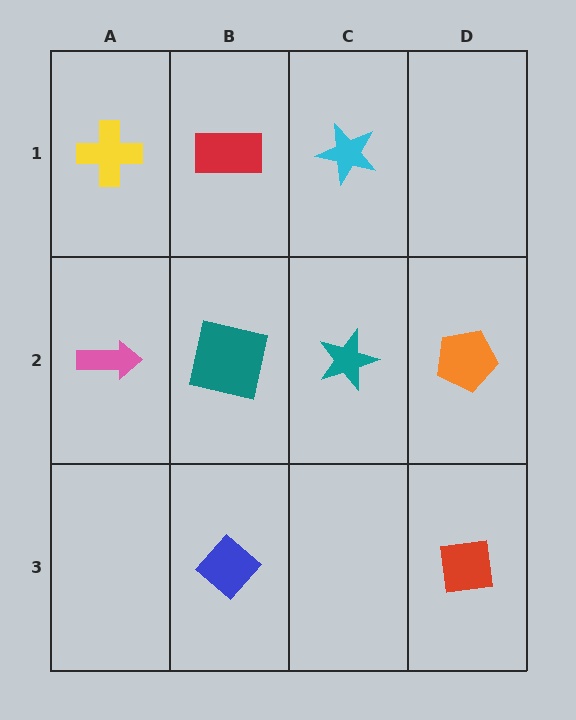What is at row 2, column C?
A teal star.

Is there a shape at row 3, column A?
No, that cell is empty.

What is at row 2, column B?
A teal square.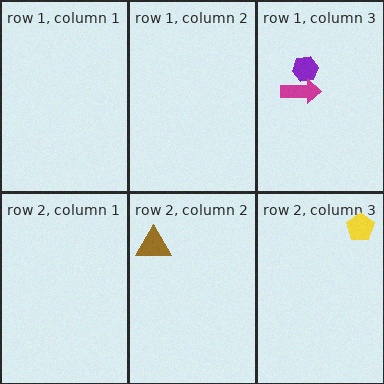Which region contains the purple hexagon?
The row 1, column 3 region.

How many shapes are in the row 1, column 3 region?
2.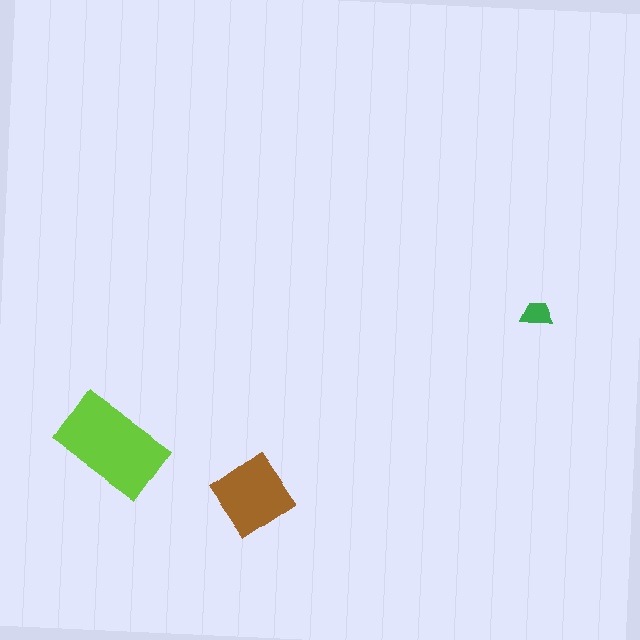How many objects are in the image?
There are 3 objects in the image.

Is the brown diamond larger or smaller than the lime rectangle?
Smaller.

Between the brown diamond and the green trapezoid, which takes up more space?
The brown diamond.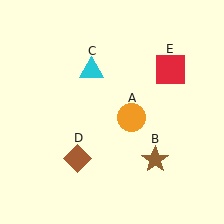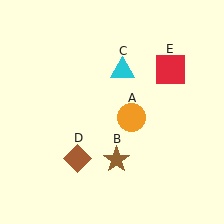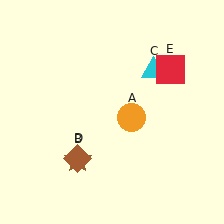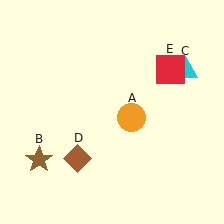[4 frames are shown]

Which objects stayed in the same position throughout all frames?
Orange circle (object A) and brown diamond (object D) and red square (object E) remained stationary.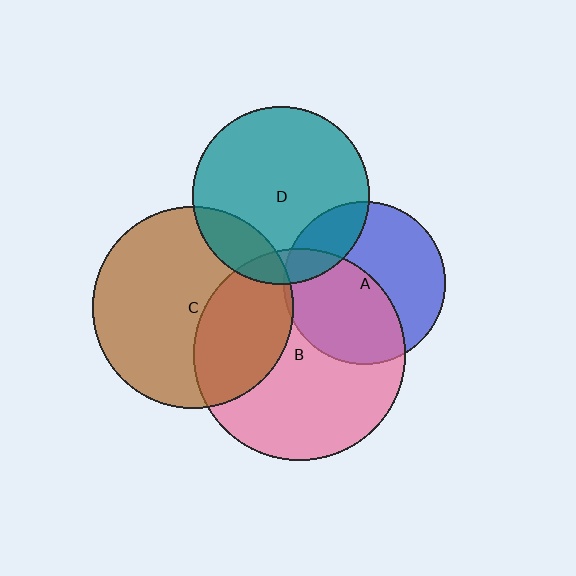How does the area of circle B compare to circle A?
Approximately 1.7 times.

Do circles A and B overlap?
Yes.